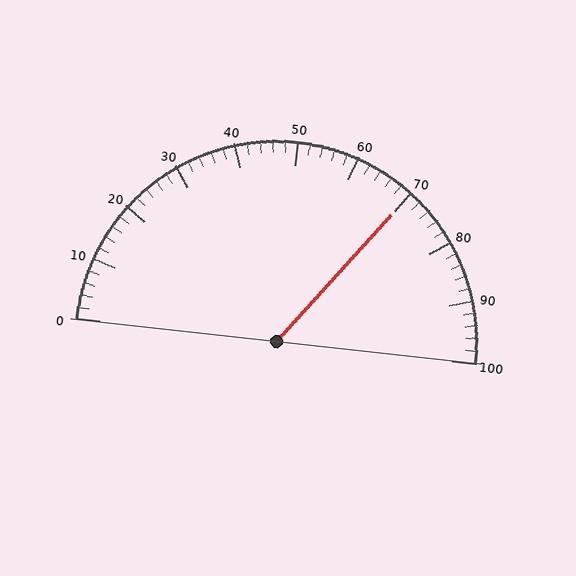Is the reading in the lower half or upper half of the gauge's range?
The reading is in the upper half of the range (0 to 100).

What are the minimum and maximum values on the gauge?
The gauge ranges from 0 to 100.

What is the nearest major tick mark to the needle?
The nearest major tick mark is 70.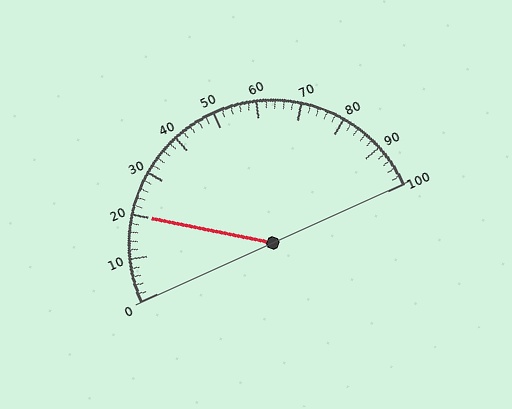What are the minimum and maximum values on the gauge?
The gauge ranges from 0 to 100.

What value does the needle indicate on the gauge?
The needle indicates approximately 20.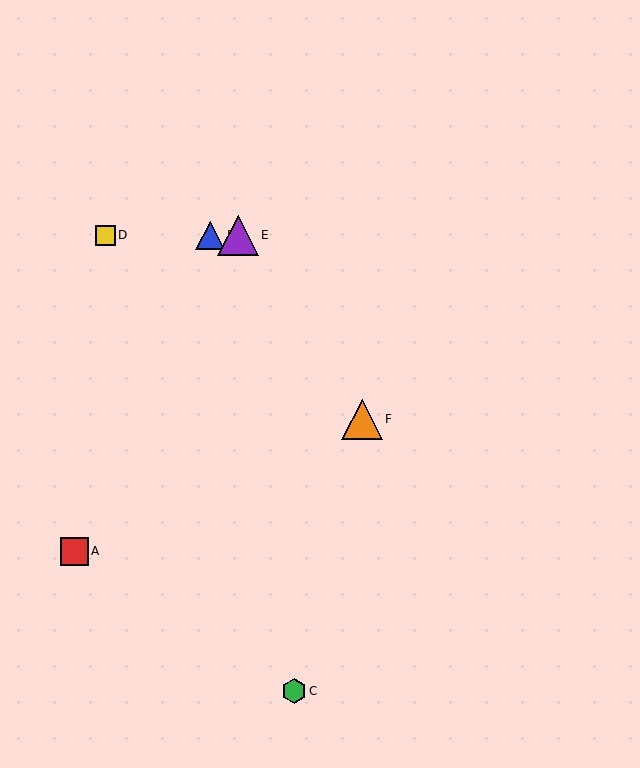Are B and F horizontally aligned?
No, B is at y≈235 and F is at y≈419.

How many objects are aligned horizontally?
3 objects (B, D, E) are aligned horizontally.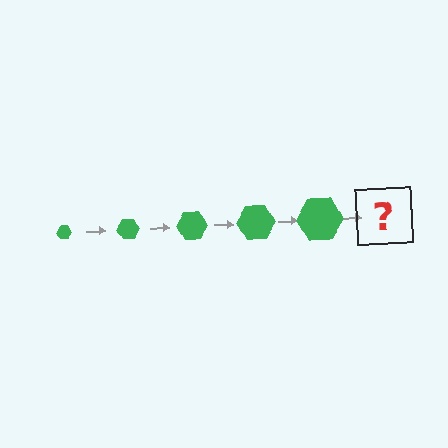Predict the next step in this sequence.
The next step is a green hexagon, larger than the previous one.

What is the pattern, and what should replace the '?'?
The pattern is that the hexagon gets progressively larger each step. The '?' should be a green hexagon, larger than the previous one.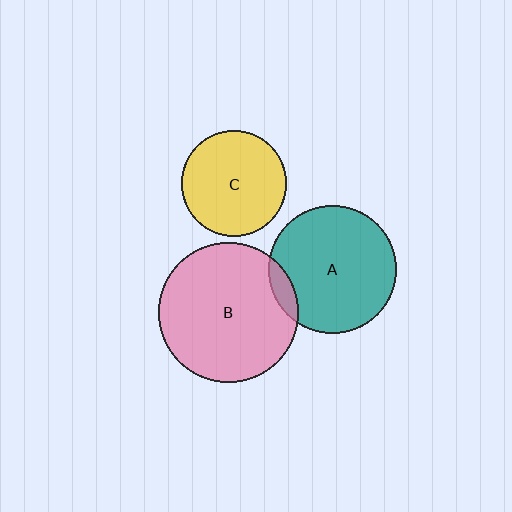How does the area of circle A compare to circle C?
Approximately 1.5 times.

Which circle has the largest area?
Circle B (pink).